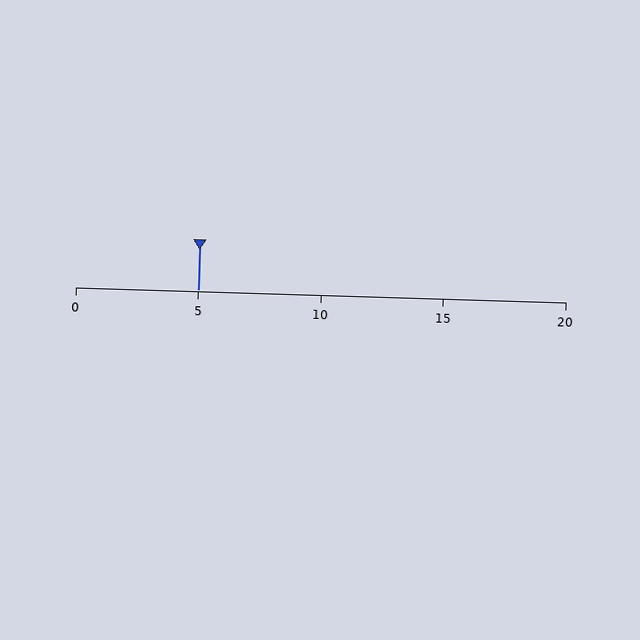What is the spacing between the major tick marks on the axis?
The major ticks are spaced 5 apart.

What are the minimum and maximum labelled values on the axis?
The axis runs from 0 to 20.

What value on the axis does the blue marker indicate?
The marker indicates approximately 5.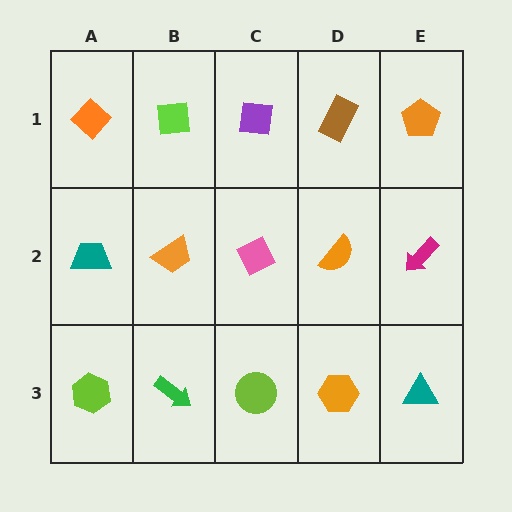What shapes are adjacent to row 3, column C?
A pink diamond (row 2, column C), a green arrow (row 3, column B), an orange hexagon (row 3, column D).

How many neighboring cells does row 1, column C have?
3.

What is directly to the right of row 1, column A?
A lime square.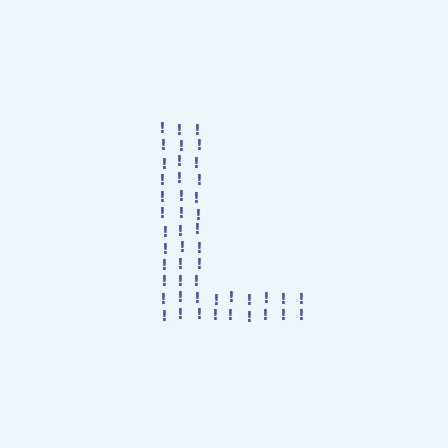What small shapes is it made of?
It is made of small exclamation marks.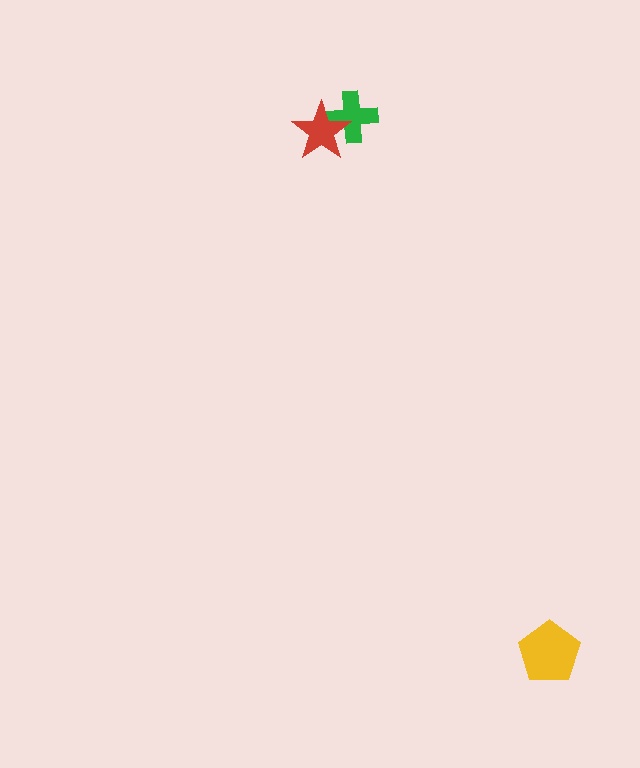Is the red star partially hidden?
No, no other shape covers it.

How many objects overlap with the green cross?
1 object overlaps with the green cross.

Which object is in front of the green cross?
The red star is in front of the green cross.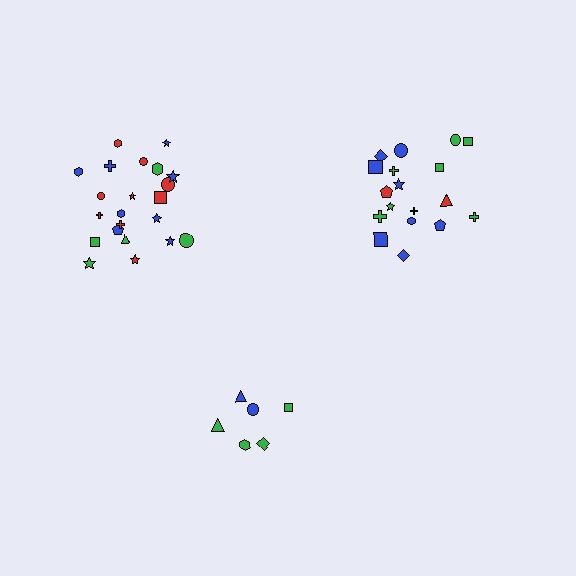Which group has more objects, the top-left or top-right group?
The top-left group.